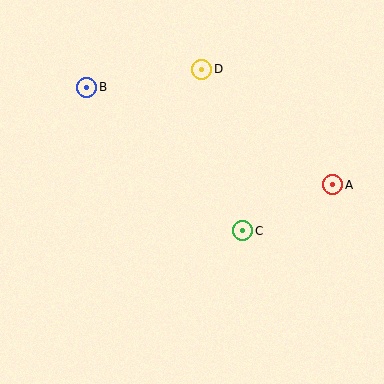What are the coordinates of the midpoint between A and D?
The midpoint between A and D is at (267, 127).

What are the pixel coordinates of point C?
Point C is at (243, 231).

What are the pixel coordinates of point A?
Point A is at (333, 185).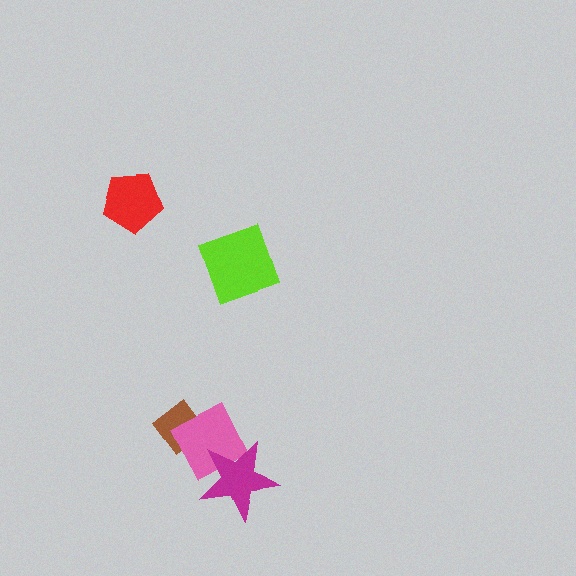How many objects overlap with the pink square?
2 objects overlap with the pink square.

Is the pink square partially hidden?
Yes, it is partially covered by another shape.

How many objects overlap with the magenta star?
1 object overlaps with the magenta star.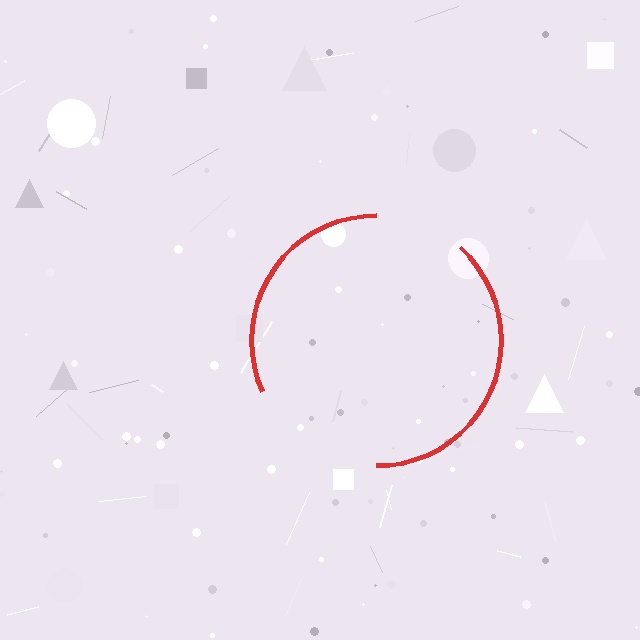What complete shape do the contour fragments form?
The contour fragments form a circle.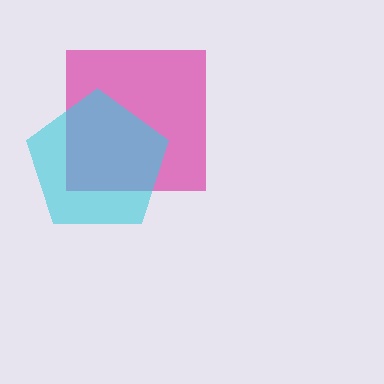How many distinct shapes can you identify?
There are 2 distinct shapes: a magenta square, a cyan pentagon.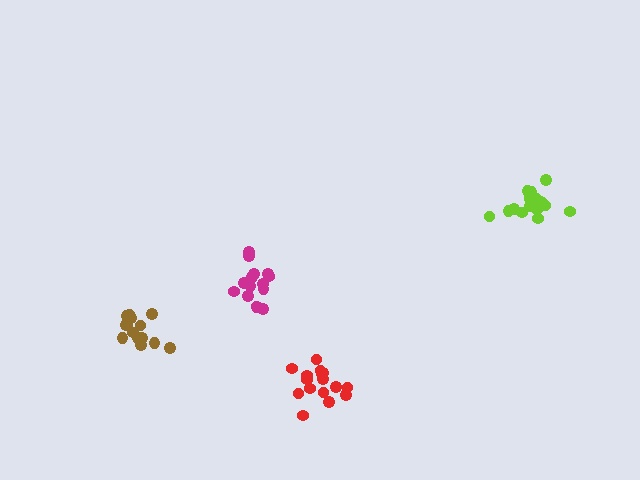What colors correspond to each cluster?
The clusters are colored: magenta, lime, brown, red.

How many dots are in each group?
Group 1: 15 dots, Group 2: 16 dots, Group 3: 14 dots, Group 4: 16 dots (61 total).